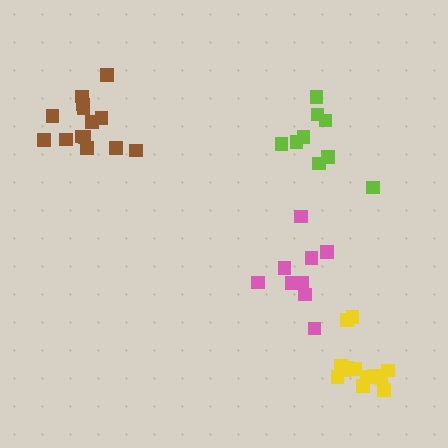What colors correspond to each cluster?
The clusters are colored: pink, lime, yellow, brown.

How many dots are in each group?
Group 1: 11 dots, Group 2: 9 dots, Group 3: 14 dots, Group 4: 14 dots (48 total).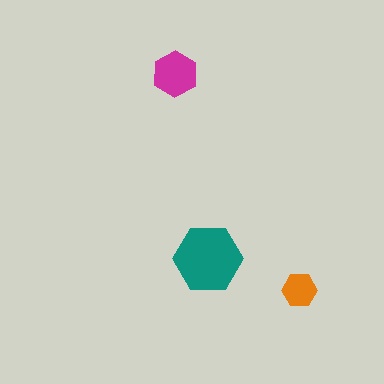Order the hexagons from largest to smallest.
the teal one, the magenta one, the orange one.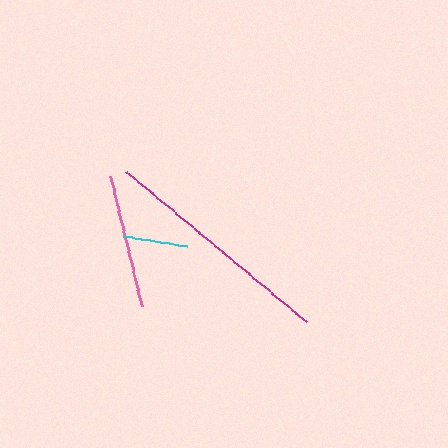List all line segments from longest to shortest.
From longest to shortest: magenta, pink, cyan.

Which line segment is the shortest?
The cyan line is the shortest at approximately 64 pixels.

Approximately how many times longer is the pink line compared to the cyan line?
The pink line is approximately 2.1 times the length of the cyan line.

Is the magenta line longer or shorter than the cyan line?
The magenta line is longer than the cyan line.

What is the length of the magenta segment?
The magenta segment is approximately 235 pixels long.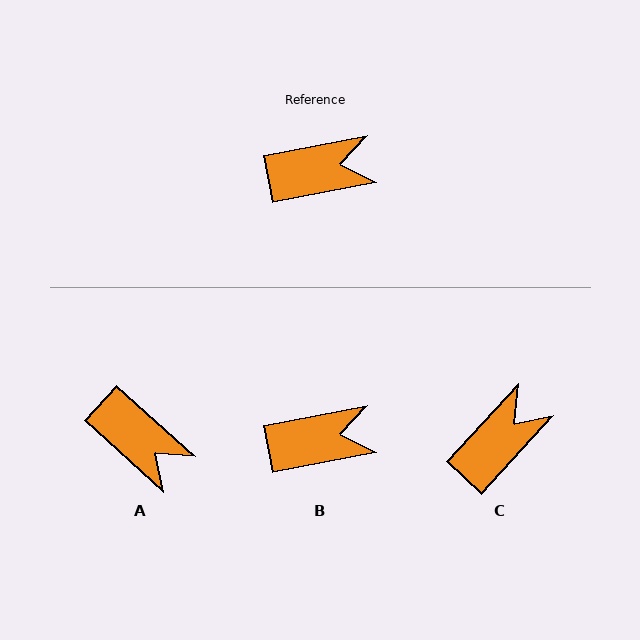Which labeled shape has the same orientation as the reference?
B.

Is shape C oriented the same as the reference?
No, it is off by about 37 degrees.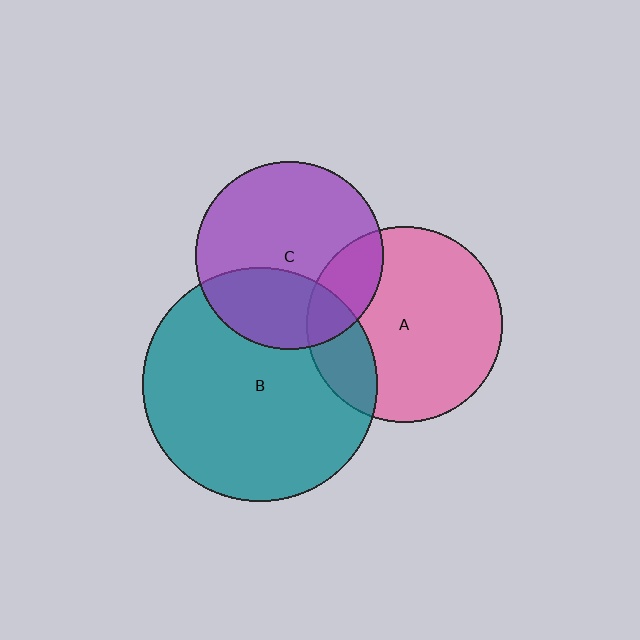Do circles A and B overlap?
Yes.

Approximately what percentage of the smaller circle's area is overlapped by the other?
Approximately 20%.